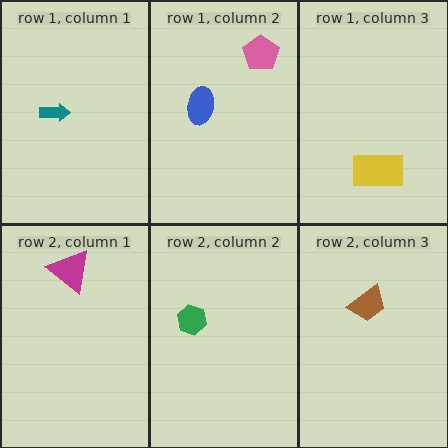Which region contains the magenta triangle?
The row 2, column 1 region.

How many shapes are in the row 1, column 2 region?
2.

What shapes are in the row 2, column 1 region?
The magenta triangle.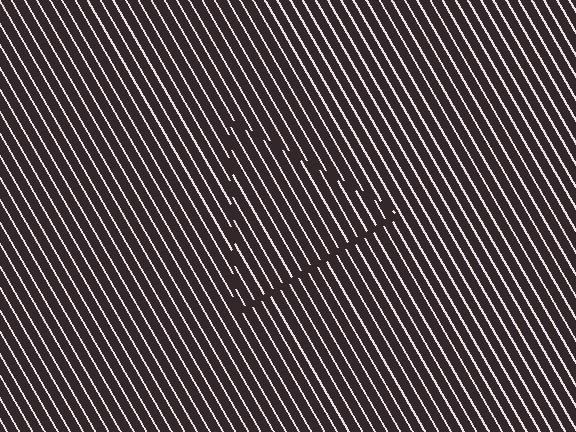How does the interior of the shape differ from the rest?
The interior of the shape contains the same grating, shifted by half a period — the contour is defined by the phase discontinuity where line-ends from the inner and outer gratings abut.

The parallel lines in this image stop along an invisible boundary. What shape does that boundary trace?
An illusory triangle. The interior of the shape contains the same grating, shifted by half a period — the contour is defined by the phase discontinuity where line-ends from the inner and outer gratings abut.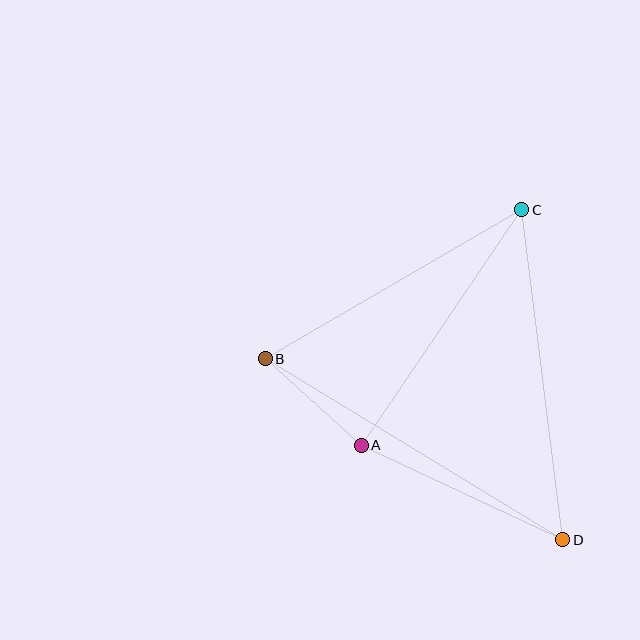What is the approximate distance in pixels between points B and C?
The distance between B and C is approximately 297 pixels.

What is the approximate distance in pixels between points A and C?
The distance between A and C is approximately 285 pixels.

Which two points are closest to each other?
Points A and B are closest to each other.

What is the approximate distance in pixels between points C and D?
The distance between C and D is approximately 332 pixels.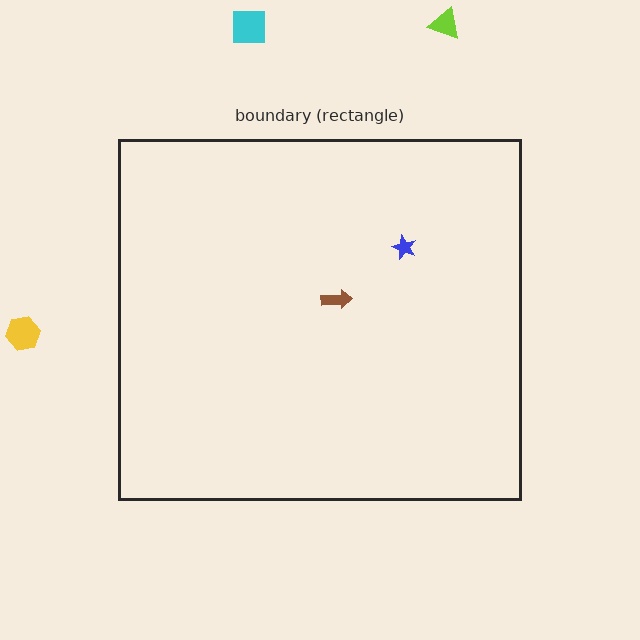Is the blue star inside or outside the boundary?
Inside.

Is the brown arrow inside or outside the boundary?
Inside.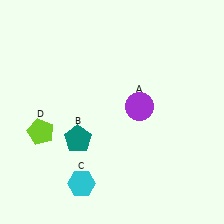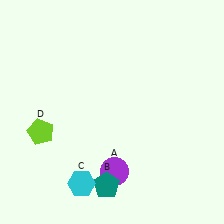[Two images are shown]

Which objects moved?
The objects that moved are: the purple circle (A), the teal pentagon (B).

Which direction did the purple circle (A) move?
The purple circle (A) moved down.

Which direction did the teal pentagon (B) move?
The teal pentagon (B) moved down.